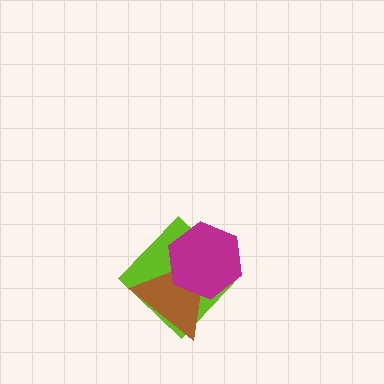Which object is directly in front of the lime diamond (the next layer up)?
The brown triangle is directly in front of the lime diamond.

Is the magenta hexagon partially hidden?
No, no other shape covers it.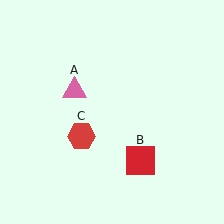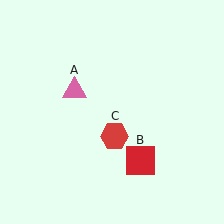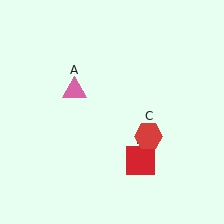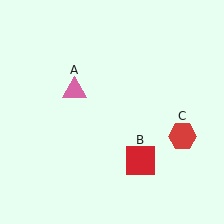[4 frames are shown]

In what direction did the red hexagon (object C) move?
The red hexagon (object C) moved right.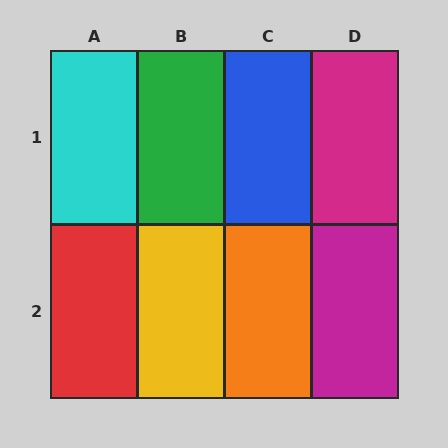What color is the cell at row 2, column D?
Magenta.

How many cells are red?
1 cell is red.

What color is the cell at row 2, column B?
Yellow.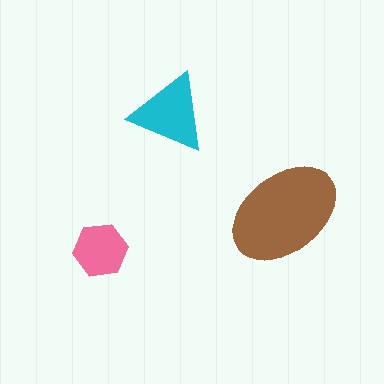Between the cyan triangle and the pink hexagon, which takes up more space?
The cyan triangle.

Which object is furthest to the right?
The brown ellipse is rightmost.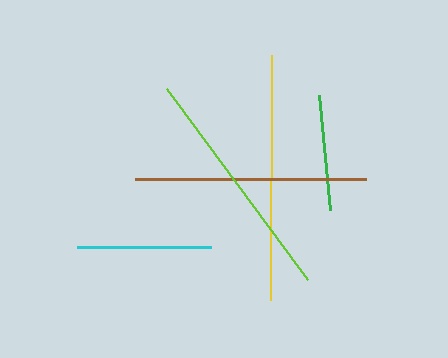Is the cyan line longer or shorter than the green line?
The cyan line is longer than the green line.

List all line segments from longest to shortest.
From longest to shortest: yellow, lime, brown, cyan, green.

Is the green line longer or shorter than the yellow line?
The yellow line is longer than the green line.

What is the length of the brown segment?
The brown segment is approximately 231 pixels long.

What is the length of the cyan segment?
The cyan segment is approximately 134 pixels long.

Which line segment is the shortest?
The green line is the shortest at approximately 116 pixels.